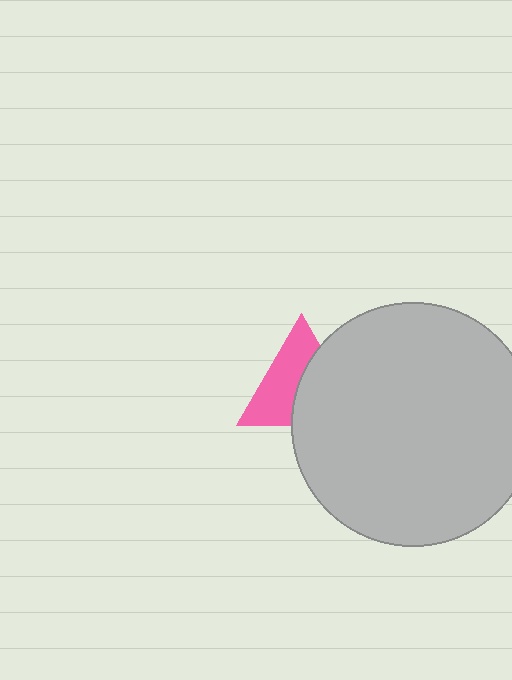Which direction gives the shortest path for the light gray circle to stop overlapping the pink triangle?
Moving right gives the shortest separation.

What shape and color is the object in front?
The object in front is a light gray circle.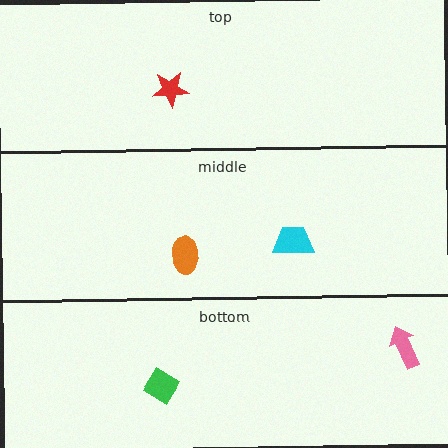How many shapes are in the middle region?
2.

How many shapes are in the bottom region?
2.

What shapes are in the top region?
The red star.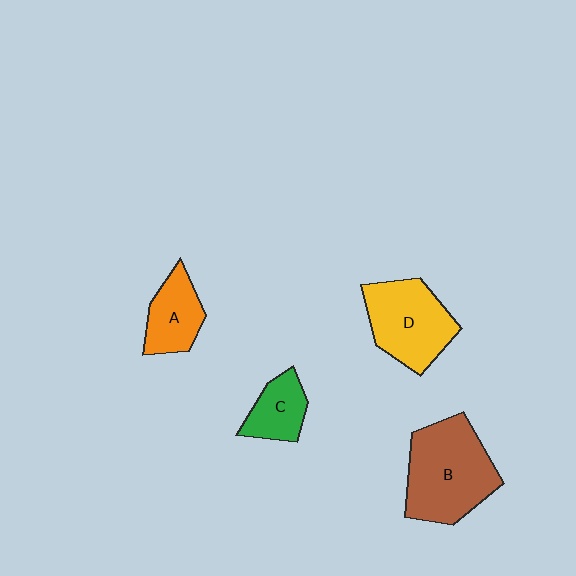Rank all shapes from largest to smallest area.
From largest to smallest: B (brown), D (yellow), A (orange), C (green).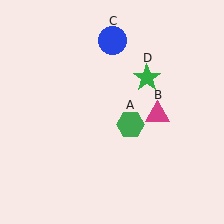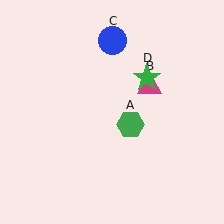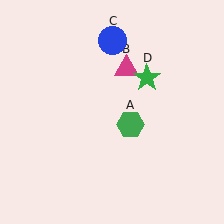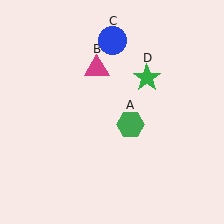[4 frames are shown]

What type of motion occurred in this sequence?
The magenta triangle (object B) rotated counterclockwise around the center of the scene.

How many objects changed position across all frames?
1 object changed position: magenta triangle (object B).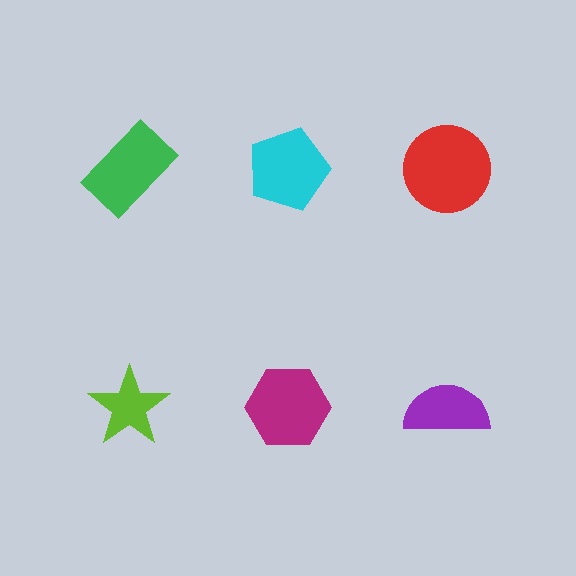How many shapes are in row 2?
3 shapes.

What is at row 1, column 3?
A red circle.